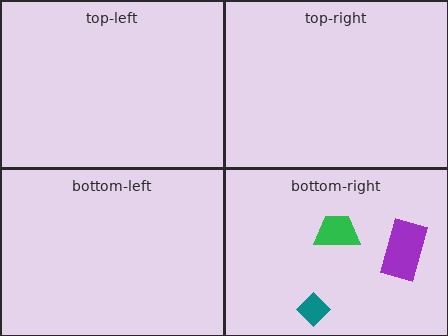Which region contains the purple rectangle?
The bottom-right region.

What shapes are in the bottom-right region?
The purple rectangle, the teal diamond, the green trapezoid.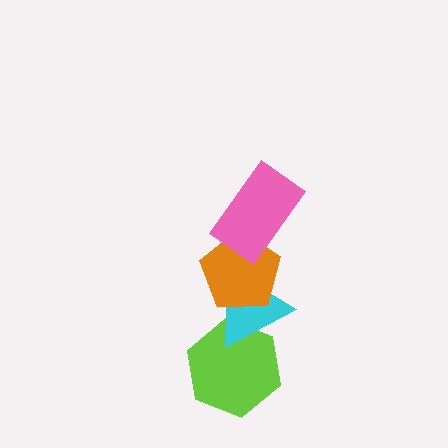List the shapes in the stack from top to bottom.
From top to bottom: the pink rectangle, the orange pentagon, the cyan triangle, the lime hexagon.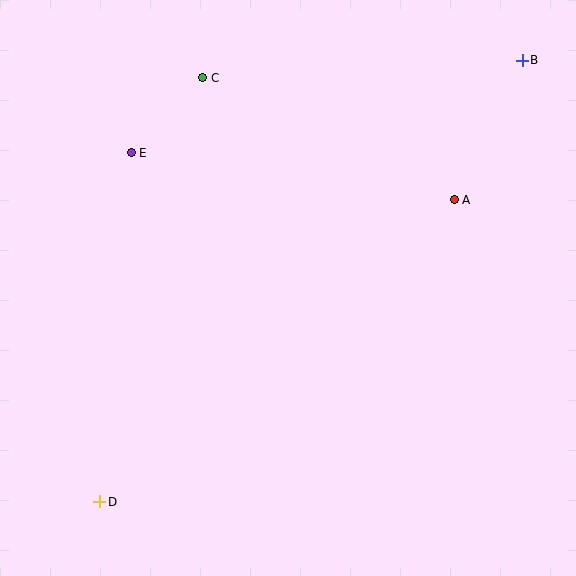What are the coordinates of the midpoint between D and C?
The midpoint between D and C is at (151, 290).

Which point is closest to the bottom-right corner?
Point A is closest to the bottom-right corner.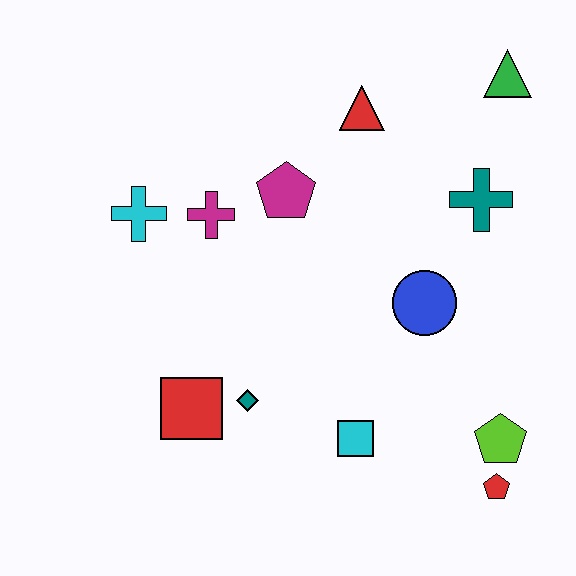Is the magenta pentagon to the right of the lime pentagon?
No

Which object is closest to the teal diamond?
The red square is closest to the teal diamond.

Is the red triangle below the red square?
No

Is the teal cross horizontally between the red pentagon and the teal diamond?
Yes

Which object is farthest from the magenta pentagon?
The red pentagon is farthest from the magenta pentagon.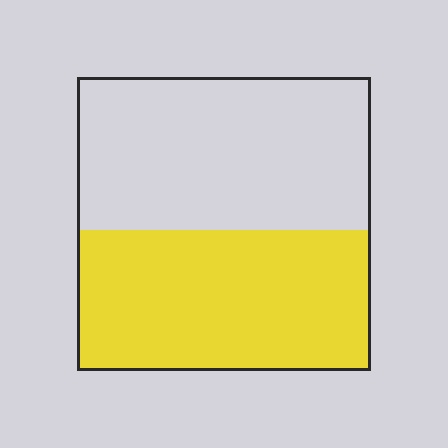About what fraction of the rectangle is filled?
About one half (1/2).